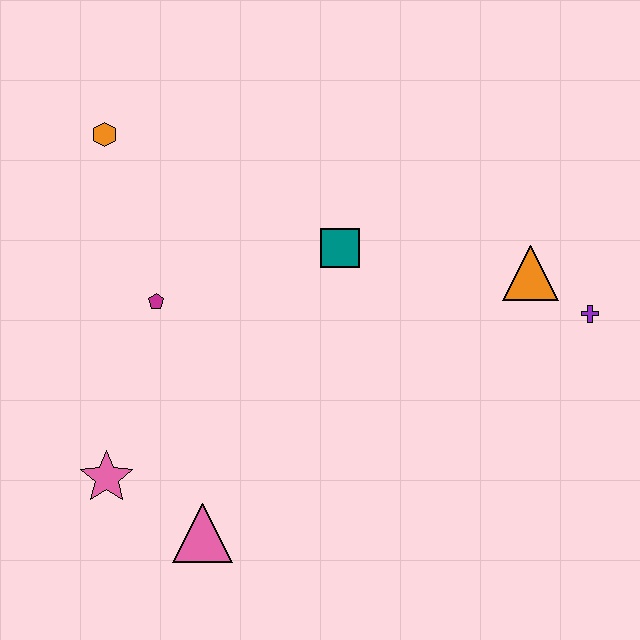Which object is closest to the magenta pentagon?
The orange hexagon is closest to the magenta pentagon.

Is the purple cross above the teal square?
No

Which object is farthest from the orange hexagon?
The purple cross is farthest from the orange hexagon.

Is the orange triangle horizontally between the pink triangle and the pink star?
No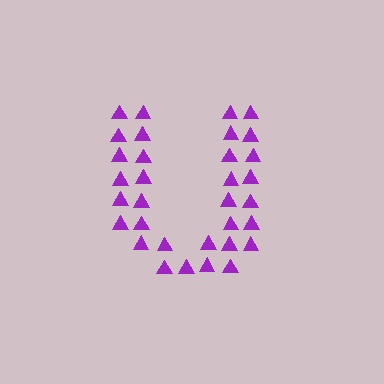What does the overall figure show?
The overall figure shows the letter U.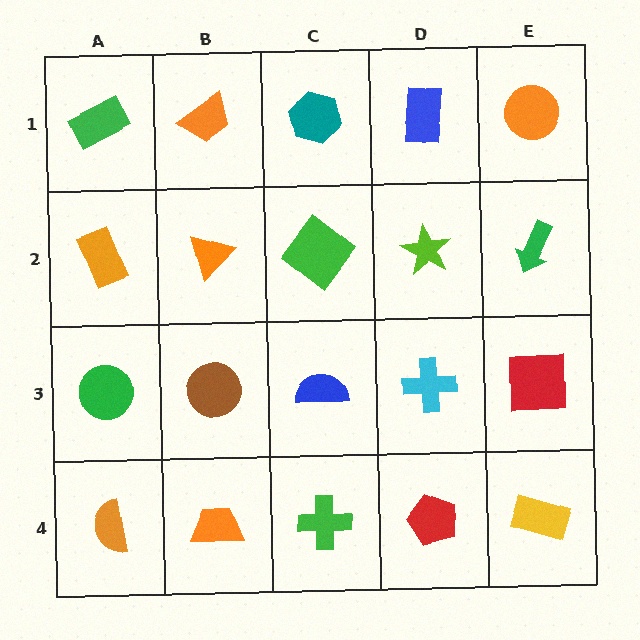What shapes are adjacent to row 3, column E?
A green arrow (row 2, column E), a yellow rectangle (row 4, column E), a cyan cross (row 3, column D).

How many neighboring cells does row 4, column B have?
3.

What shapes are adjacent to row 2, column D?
A blue rectangle (row 1, column D), a cyan cross (row 3, column D), a green diamond (row 2, column C), a green arrow (row 2, column E).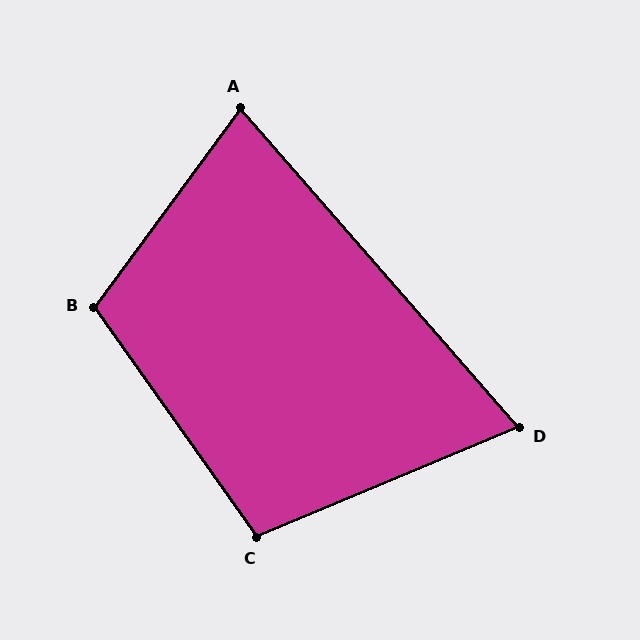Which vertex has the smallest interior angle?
D, at approximately 72 degrees.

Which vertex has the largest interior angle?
B, at approximately 108 degrees.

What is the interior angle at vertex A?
Approximately 78 degrees (acute).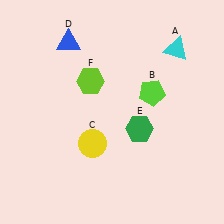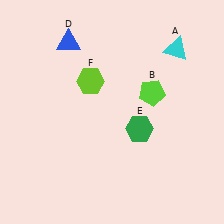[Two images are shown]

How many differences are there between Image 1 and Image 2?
There is 1 difference between the two images.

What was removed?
The yellow circle (C) was removed in Image 2.